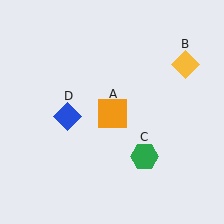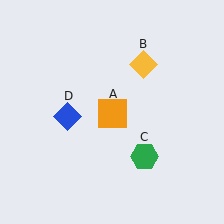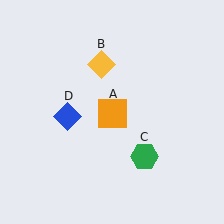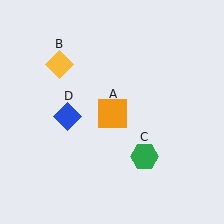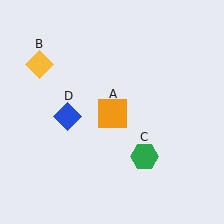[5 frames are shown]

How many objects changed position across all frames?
1 object changed position: yellow diamond (object B).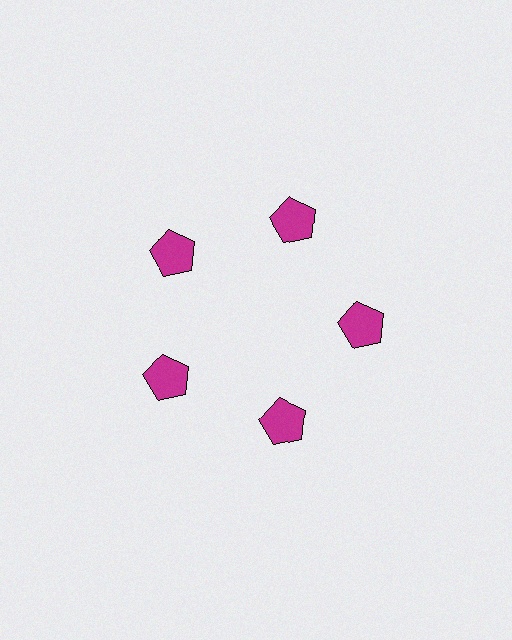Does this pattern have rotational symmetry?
Yes, this pattern has 5-fold rotational symmetry. It looks the same after rotating 72 degrees around the center.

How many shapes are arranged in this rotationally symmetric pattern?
There are 5 shapes, arranged in 5 groups of 1.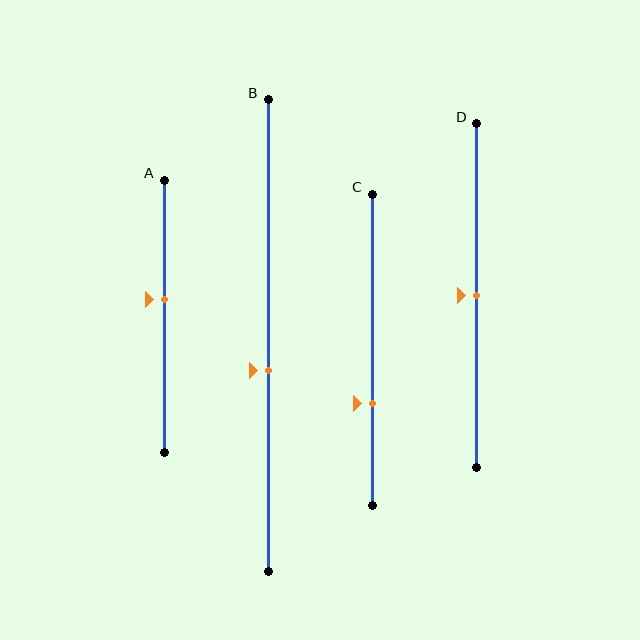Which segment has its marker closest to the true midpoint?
Segment D has its marker closest to the true midpoint.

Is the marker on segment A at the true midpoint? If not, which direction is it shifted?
No, the marker on segment A is shifted upward by about 6% of the segment length.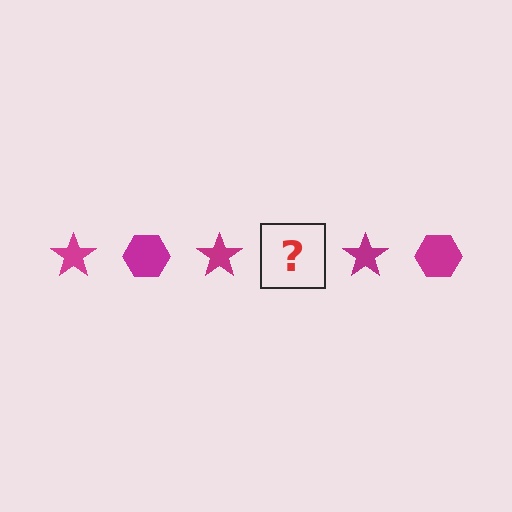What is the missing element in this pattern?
The missing element is a magenta hexagon.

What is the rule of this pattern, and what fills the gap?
The rule is that the pattern cycles through star, hexagon shapes in magenta. The gap should be filled with a magenta hexagon.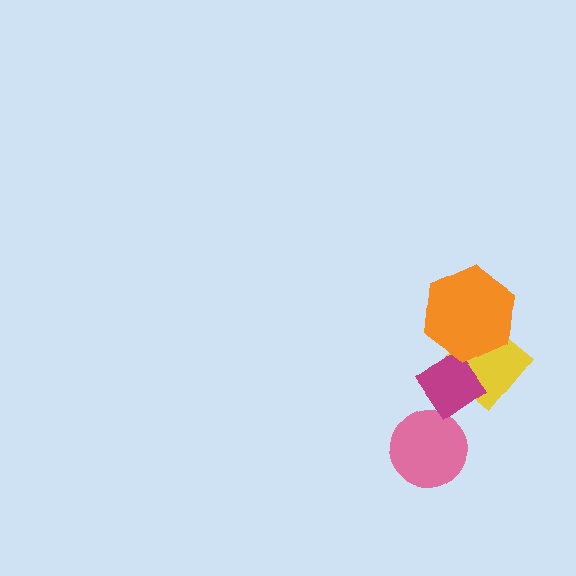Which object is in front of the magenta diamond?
The orange hexagon is in front of the magenta diamond.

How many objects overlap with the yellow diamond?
2 objects overlap with the yellow diamond.